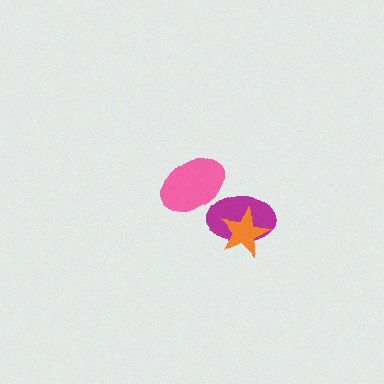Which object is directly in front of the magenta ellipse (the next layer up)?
The pink ellipse is directly in front of the magenta ellipse.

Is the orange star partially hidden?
No, no other shape covers it.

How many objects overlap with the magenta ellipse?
2 objects overlap with the magenta ellipse.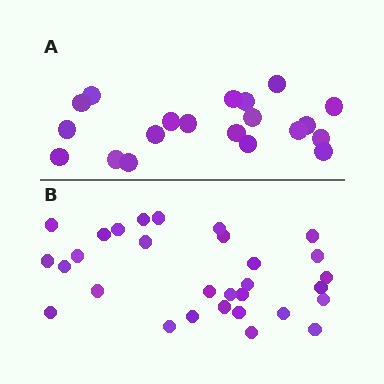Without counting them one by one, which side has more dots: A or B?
Region B (the bottom region) has more dots.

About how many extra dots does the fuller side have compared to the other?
Region B has roughly 10 or so more dots than region A.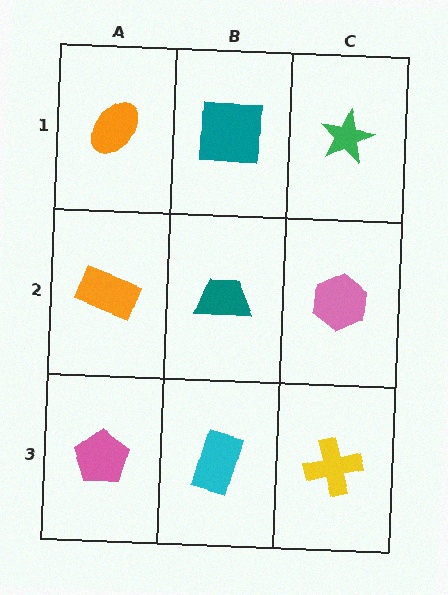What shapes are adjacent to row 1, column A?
An orange rectangle (row 2, column A), a teal square (row 1, column B).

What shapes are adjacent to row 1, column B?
A teal trapezoid (row 2, column B), an orange ellipse (row 1, column A), a green star (row 1, column C).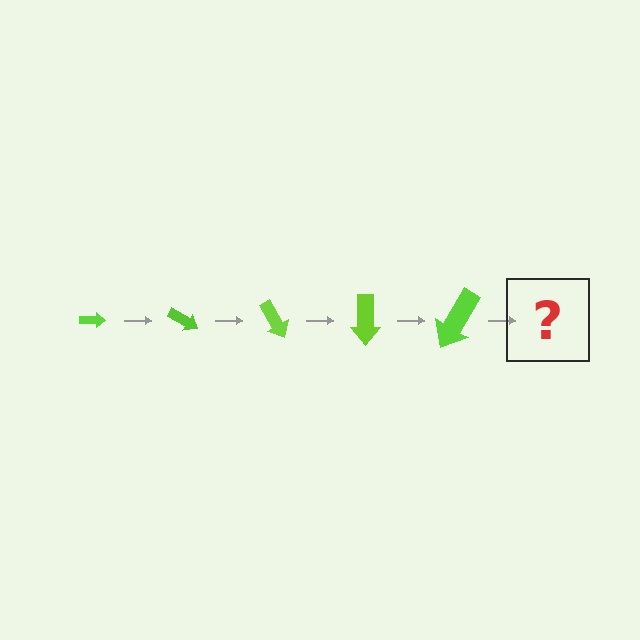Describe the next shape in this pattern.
It should be an arrow, larger than the previous one and rotated 150 degrees from the start.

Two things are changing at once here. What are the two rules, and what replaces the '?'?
The two rules are that the arrow grows larger each step and it rotates 30 degrees each step. The '?' should be an arrow, larger than the previous one and rotated 150 degrees from the start.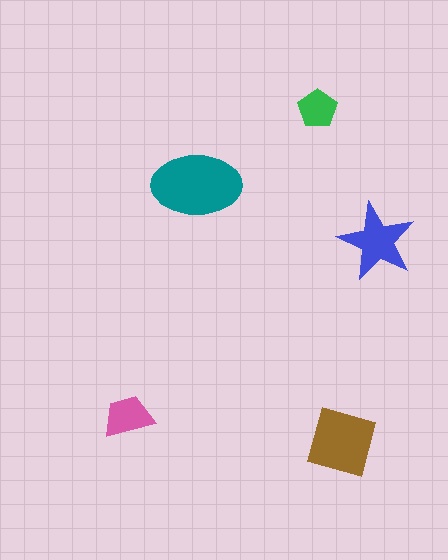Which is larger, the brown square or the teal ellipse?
The teal ellipse.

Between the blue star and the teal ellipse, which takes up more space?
The teal ellipse.